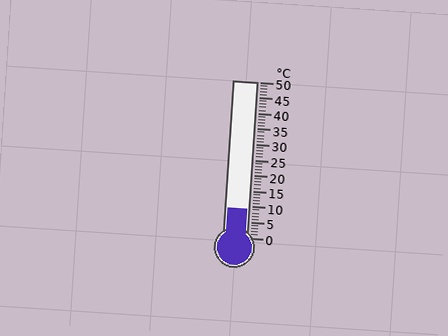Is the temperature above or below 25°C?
The temperature is below 25°C.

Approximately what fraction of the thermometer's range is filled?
The thermometer is filled to approximately 20% of its range.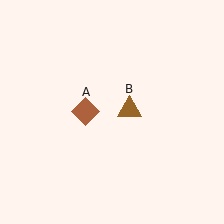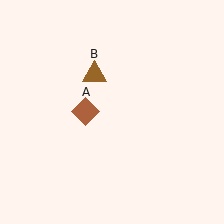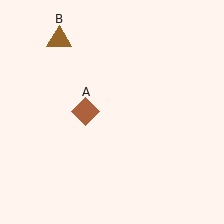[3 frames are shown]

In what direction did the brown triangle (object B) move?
The brown triangle (object B) moved up and to the left.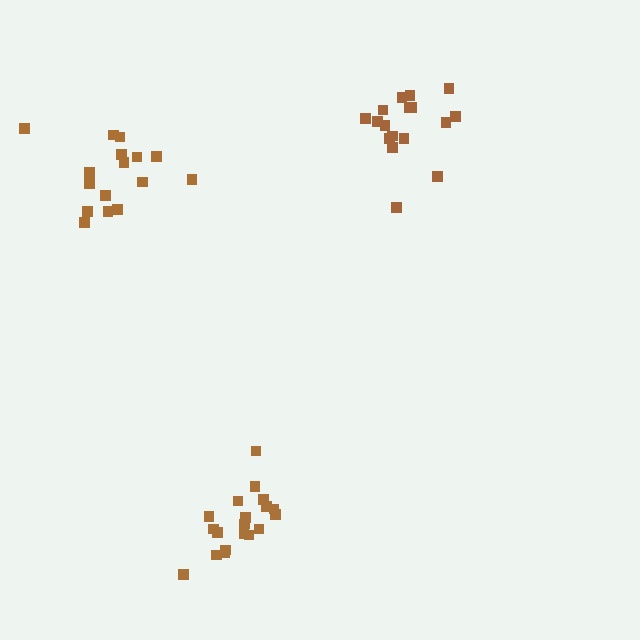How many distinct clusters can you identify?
There are 3 distinct clusters.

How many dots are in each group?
Group 1: 19 dots, Group 2: 17 dots, Group 3: 16 dots (52 total).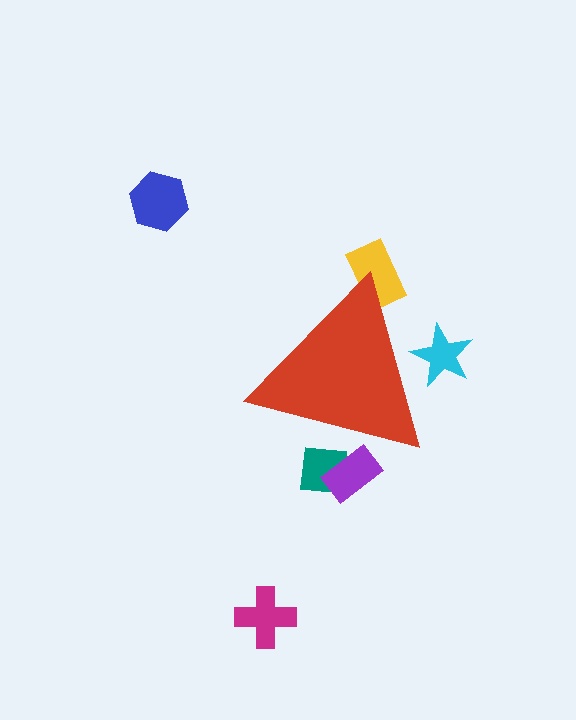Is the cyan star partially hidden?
Yes, the cyan star is partially hidden behind the red triangle.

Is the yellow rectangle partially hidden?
Yes, the yellow rectangle is partially hidden behind the red triangle.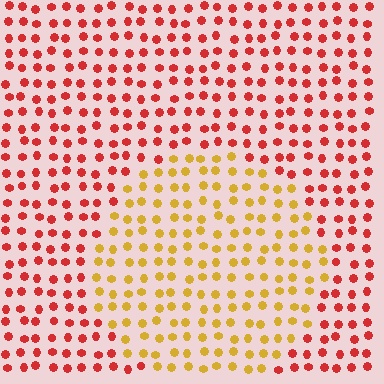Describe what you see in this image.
The image is filled with small red elements in a uniform arrangement. A circle-shaped region is visible where the elements are tinted to a slightly different hue, forming a subtle color boundary.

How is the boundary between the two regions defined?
The boundary is defined purely by a slight shift in hue (about 48 degrees). Spacing, size, and orientation are identical on both sides.